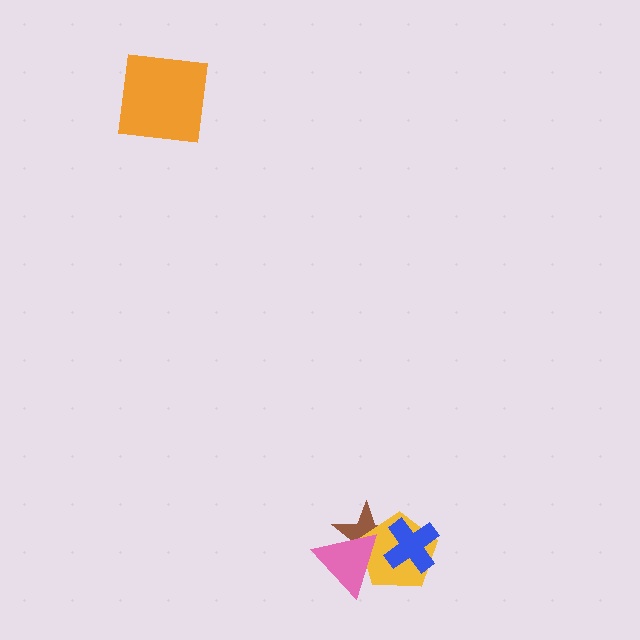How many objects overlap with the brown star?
3 objects overlap with the brown star.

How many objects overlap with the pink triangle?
2 objects overlap with the pink triangle.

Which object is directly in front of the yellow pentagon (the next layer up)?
The blue cross is directly in front of the yellow pentagon.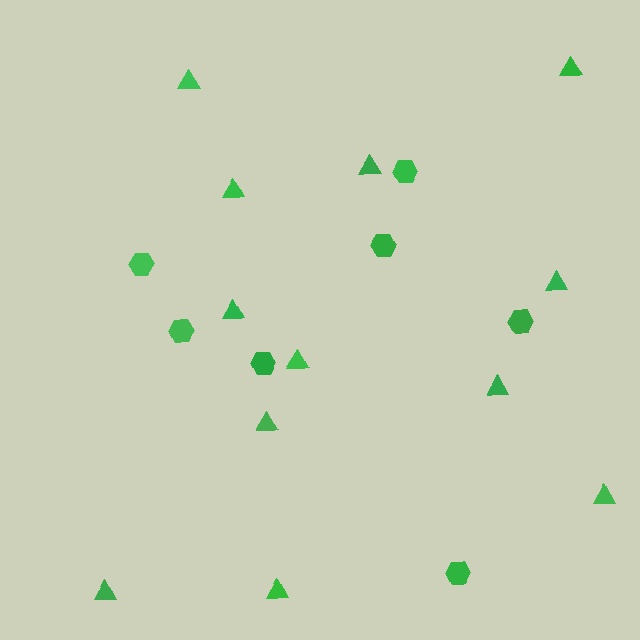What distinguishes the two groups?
There are 2 groups: one group of hexagons (7) and one group of triangles (12).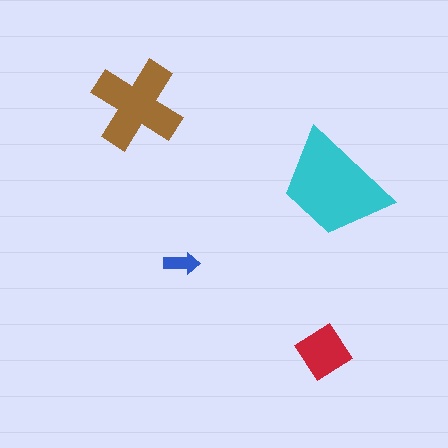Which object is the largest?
The cyan trapezoid.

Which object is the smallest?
The blue arrow.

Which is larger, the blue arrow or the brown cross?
The brown cross.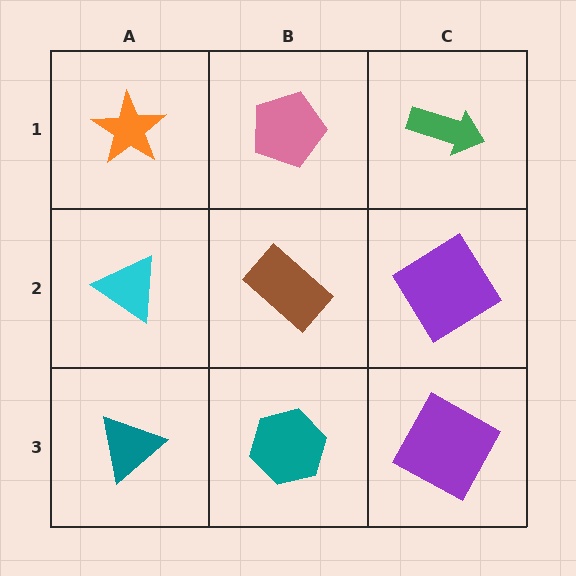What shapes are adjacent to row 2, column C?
A green arrow (row 1, column C), a purple square (row 3, column C), a brown rectangle (row 2, column B).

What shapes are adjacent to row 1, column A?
A cyan triangle (row 2, column A), a pink pentagon (row 1, column B).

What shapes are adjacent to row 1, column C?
A purple diamond (row 2, column C), a pink pentagon (row 1, column B).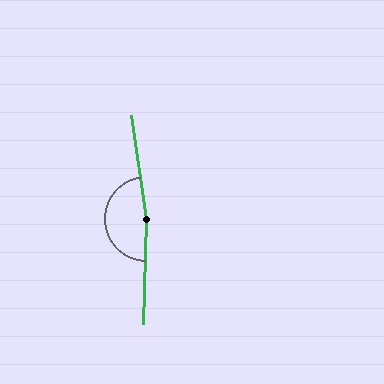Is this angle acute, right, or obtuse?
It is obtuse.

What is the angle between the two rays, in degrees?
Approximately 170 degrees.